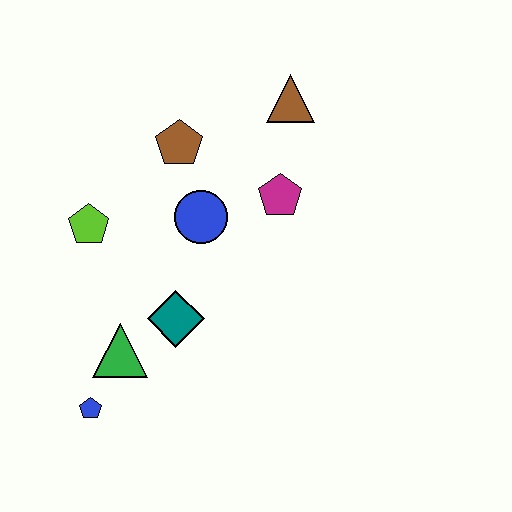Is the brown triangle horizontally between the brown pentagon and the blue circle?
No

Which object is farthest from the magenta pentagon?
The blue pentagon is farthest from the magenta pentagon.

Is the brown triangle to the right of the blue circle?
Yes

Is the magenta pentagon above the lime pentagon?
Yes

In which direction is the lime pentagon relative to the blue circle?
The lime pentagon is to the left of the blue circle.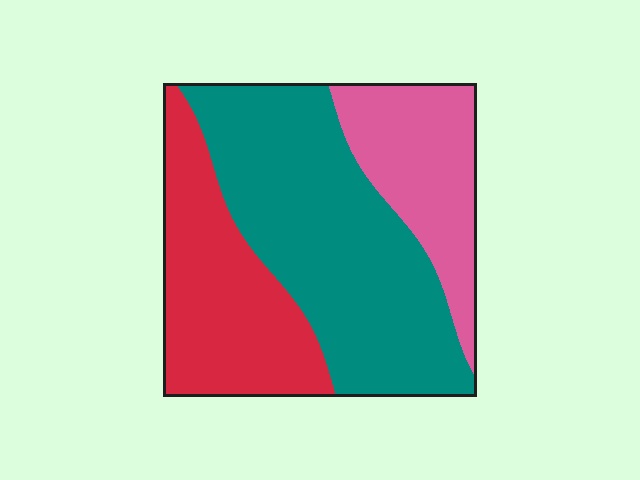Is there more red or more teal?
Teal.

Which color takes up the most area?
Teal, at roughly 50%.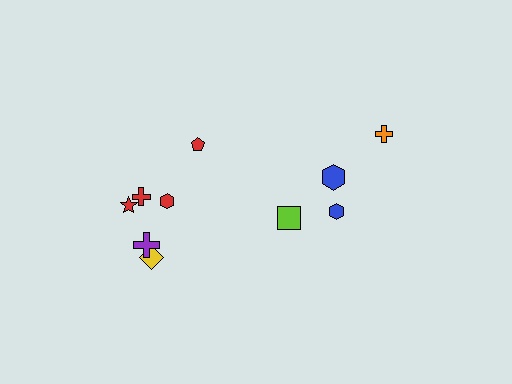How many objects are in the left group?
There are 6 objects.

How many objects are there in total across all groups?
There are 10 objects.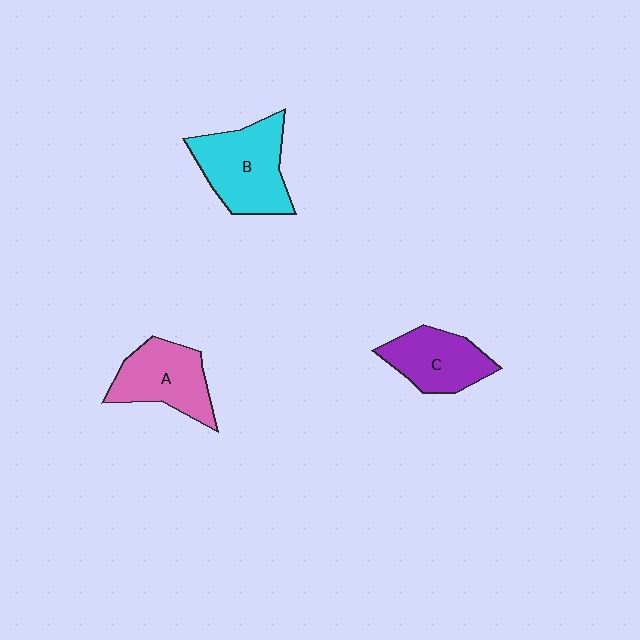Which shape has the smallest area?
Shape C (purple).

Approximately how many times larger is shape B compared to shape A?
Approximately 1.2 times.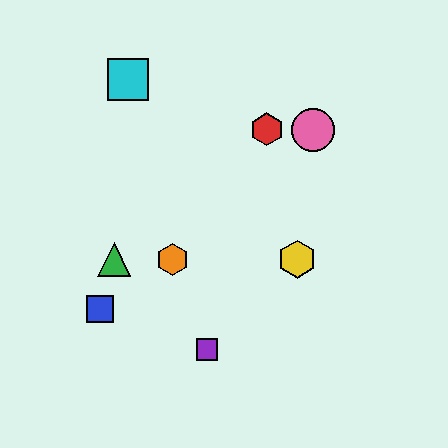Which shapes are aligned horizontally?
The green triangle, the yellow hexagon, the orange hexagon are aligned horizontally.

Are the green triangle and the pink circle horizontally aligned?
No, the green triangle is at y≈259 and the pink circle is at y≈130.